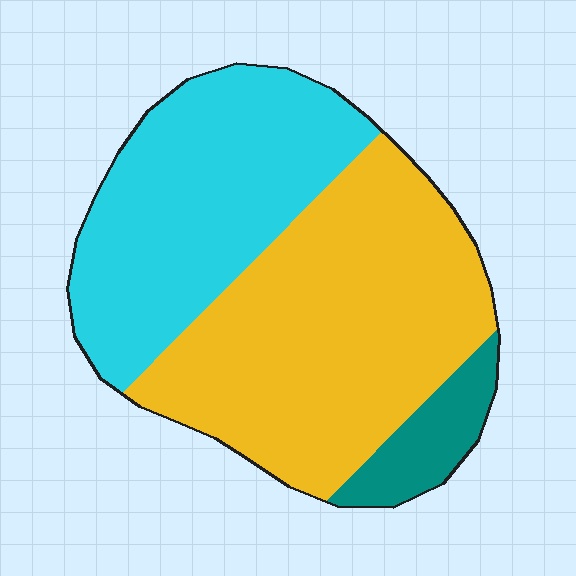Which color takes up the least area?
Teal, at roughly 10%.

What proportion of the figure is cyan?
Cyan covers about 40% of the figure.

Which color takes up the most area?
Yellow, at roughly 50%.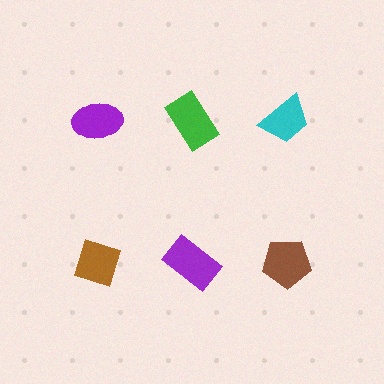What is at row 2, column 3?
A brown pentagon.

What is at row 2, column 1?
A brown diamond.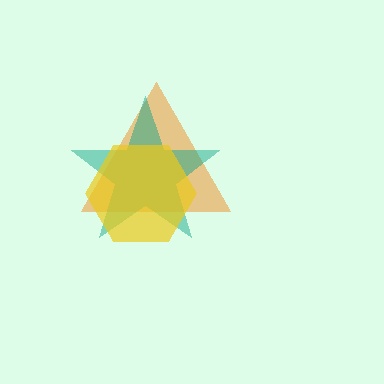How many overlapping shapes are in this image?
There are 3 overlapping shapes in the image.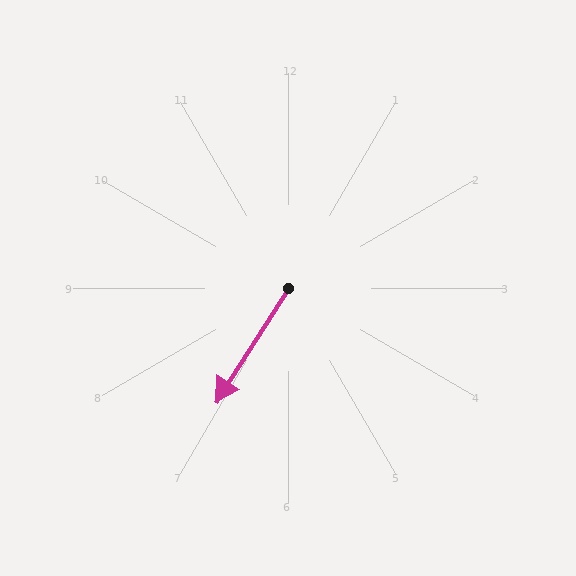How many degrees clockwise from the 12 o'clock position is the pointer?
Approximately 212 degrees.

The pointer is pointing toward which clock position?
Roughly 7 o'clock.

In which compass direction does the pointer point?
Southwest.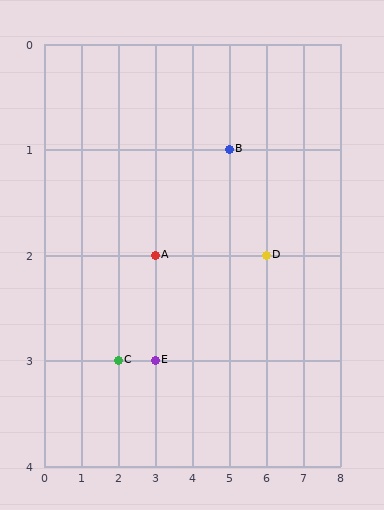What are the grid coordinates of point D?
Point D is at grid coordinates (6, 2).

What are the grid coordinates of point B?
Point B is at grid coordinates (5, 1).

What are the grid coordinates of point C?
Point C is at grid coordinates (2, 3).